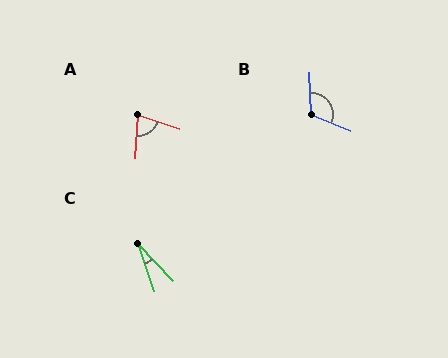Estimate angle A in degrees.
Approximately 74 degrees.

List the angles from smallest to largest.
C (24°), A (74°), B (114°).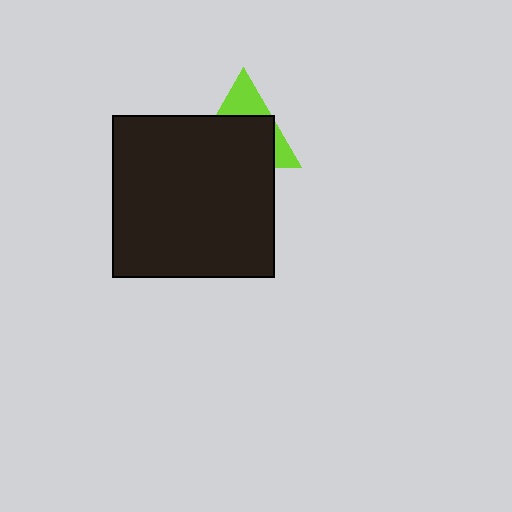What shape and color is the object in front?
The object in front is a black square.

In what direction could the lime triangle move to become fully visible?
The lime triangle could move up. That would shift it out from behind the black square entirely.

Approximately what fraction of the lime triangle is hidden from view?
Roughly 66% of the lime triangle is hidden behind the black square.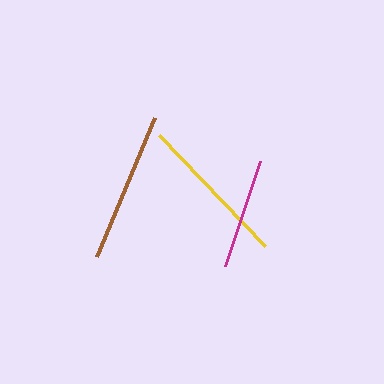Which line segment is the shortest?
The magenta line is the shortest at approximately 111 pixels.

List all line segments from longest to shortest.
From longest to shortest: yellow, brown, magenta.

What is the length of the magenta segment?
The magenta segment is approximately 111 pixels long.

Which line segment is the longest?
The yellow line is the longest at approximately 153 pixels.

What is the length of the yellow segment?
The yellow segment is approximately 153 pixels long.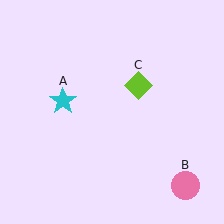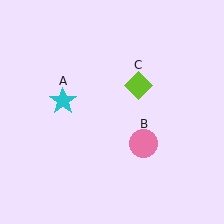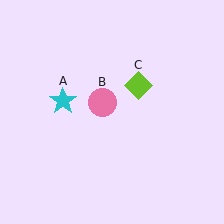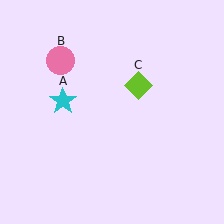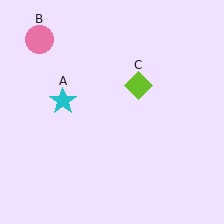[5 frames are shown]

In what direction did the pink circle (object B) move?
The pink circle (object B) moved up and to the left.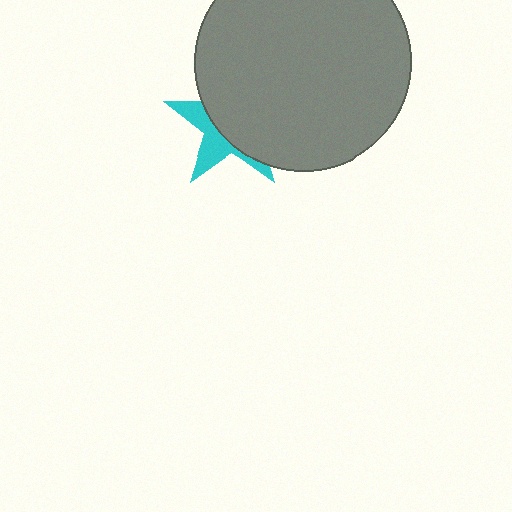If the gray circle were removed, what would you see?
You would see the complete cyan star.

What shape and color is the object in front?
The object in front is a gray circle.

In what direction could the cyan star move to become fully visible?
The cyan star could move toward the lower-left. That would shift it out from behind the gray circle entirely.